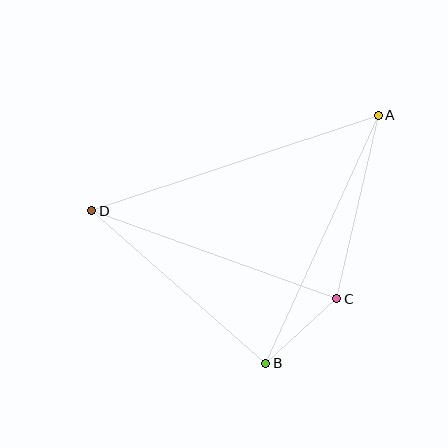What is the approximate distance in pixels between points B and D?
The distance between B and D is approximately 231 pixels.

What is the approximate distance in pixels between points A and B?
The distance between A and B is approximately 272 pixels.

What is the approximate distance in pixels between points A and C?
The distance between A and C is approximately 188 pixels.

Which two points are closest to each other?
Points B and C are closest to each other.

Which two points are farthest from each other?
Points A and D are farthest from each other.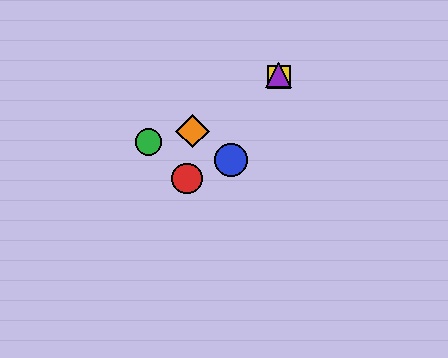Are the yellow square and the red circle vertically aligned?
No, the yellow square is at x≈279 and the red circle is at x≈187.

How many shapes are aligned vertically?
2 shapes (the yellow square, the purple triangle) are aligned vertically.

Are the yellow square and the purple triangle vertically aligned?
Yes, both are at x≈279.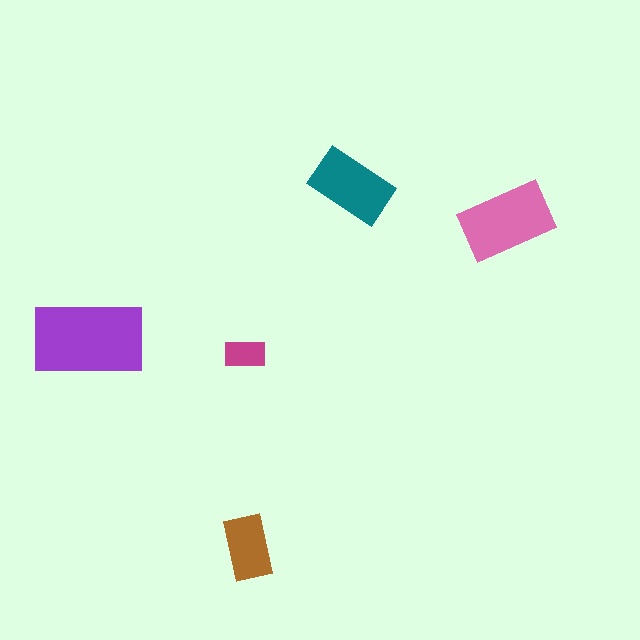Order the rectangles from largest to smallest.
the purple one, the pink one, the teal one, the brown one, the magenta one.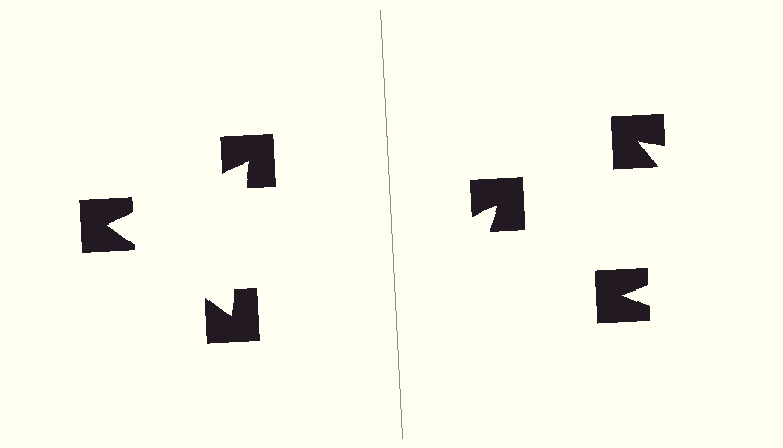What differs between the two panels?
The notched squares are positioned identically on both sides; only the wedge orientations differ. On the left they align to a triangle; on the right they are misaligned.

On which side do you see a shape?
An illusory triangle appears on the left side. On the right side the wedge cuts are rotated, so no coherent shape forms.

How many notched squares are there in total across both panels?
6 — 3 on each side.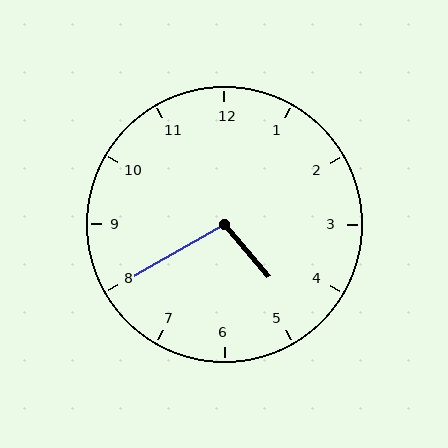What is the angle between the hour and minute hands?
Approximately 100 degrees.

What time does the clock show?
4:40.